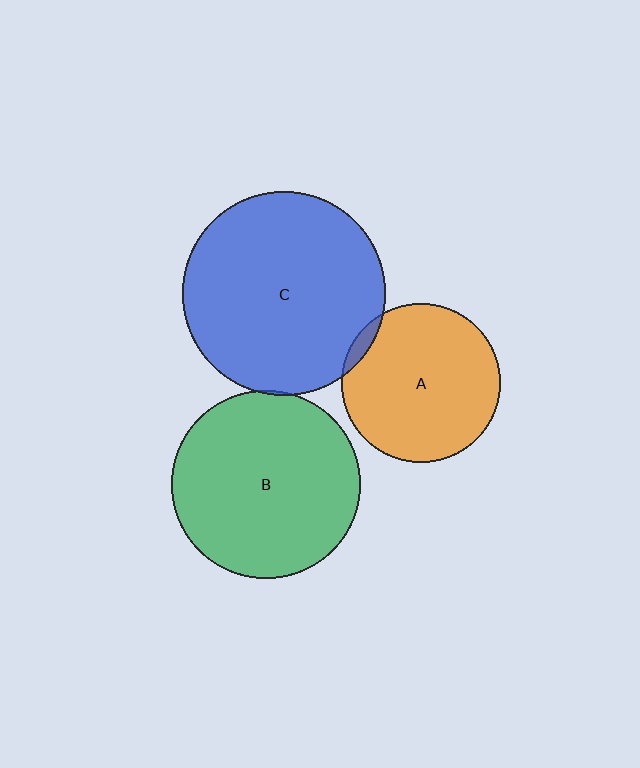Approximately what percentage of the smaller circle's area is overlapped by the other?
Approximately 5%.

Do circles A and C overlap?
Yes.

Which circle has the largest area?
Circle C (blue).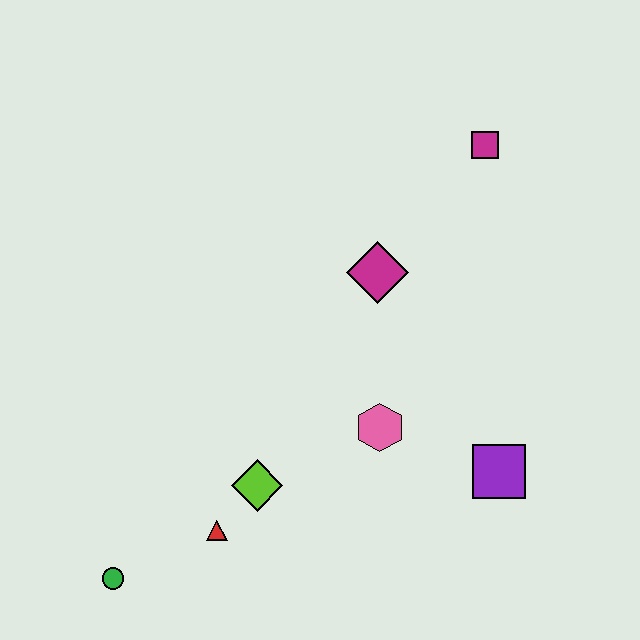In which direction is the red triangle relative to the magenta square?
The red triangle is below the magenta square.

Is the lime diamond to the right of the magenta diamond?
No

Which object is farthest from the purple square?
The green circle is farthest from the purple square.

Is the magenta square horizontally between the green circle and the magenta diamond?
No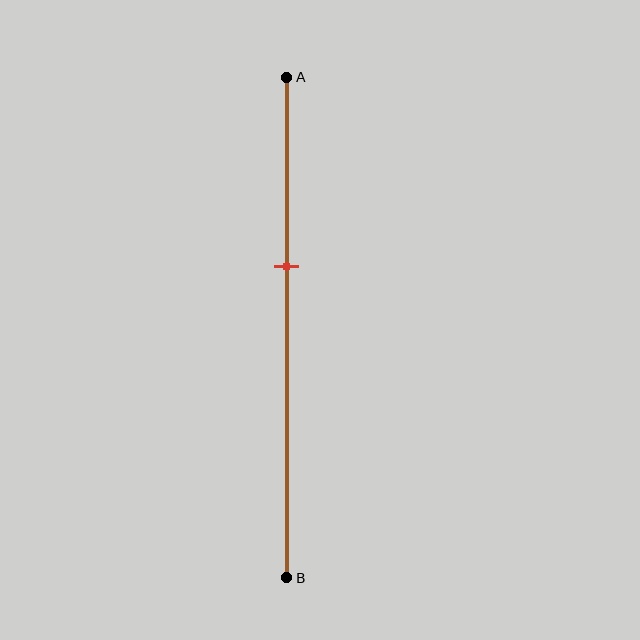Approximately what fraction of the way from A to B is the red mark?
The red mark is approximately 40% of the way from A to B.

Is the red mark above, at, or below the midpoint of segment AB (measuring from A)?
The red mark is above the midpoint of segment AB.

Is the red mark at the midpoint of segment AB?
No, the mark is at about 40% from A, not at the 50% midpoint.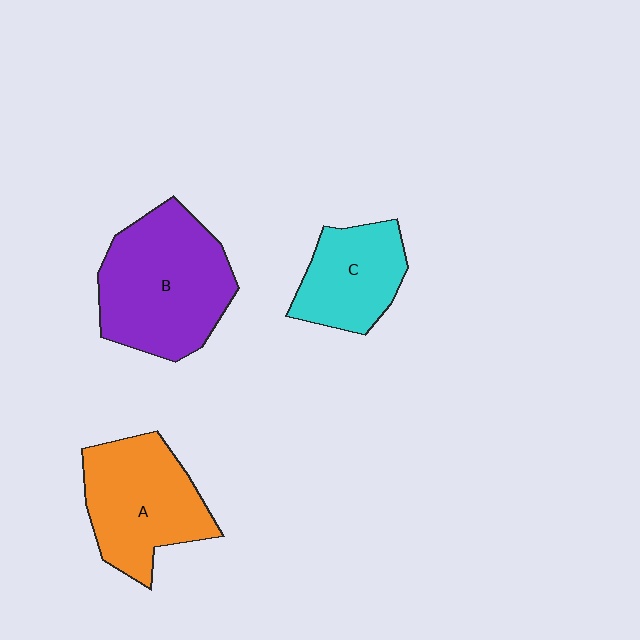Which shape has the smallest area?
Shape C (cyan).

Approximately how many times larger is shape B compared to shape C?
Approximately 1.7 times.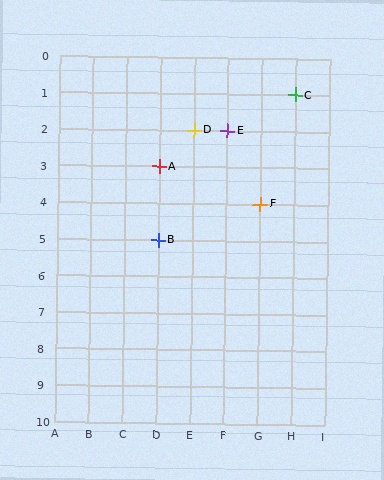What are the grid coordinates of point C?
Point C is at grid coordinates (H, 1).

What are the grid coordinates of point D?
Point D is at grid coordinates (E, 2).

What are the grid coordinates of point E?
Point E is at grid coordinates (F, 2).